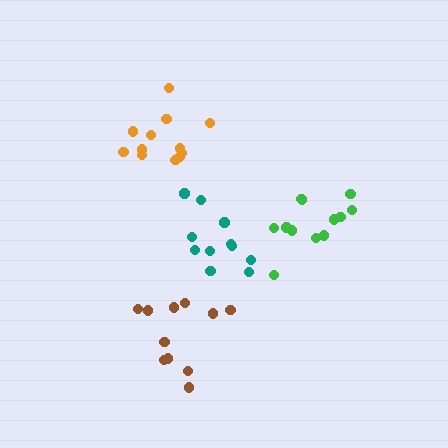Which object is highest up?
The orange cluster is topmost.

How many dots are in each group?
Group 1: 12 dots, Group 2: 12 dots, Group 3: 11 dots, Group 4: 11 dots (46 total).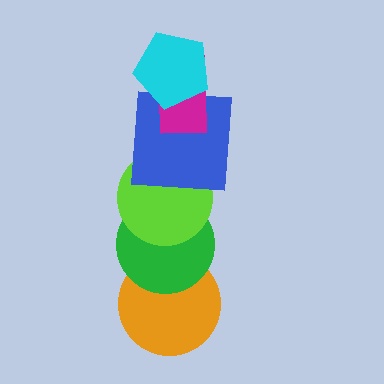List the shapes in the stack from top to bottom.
From top to bottom: the cyan pentagon, the magenta rectangle, the blue square, the lime circle, the green circle, the orange circle.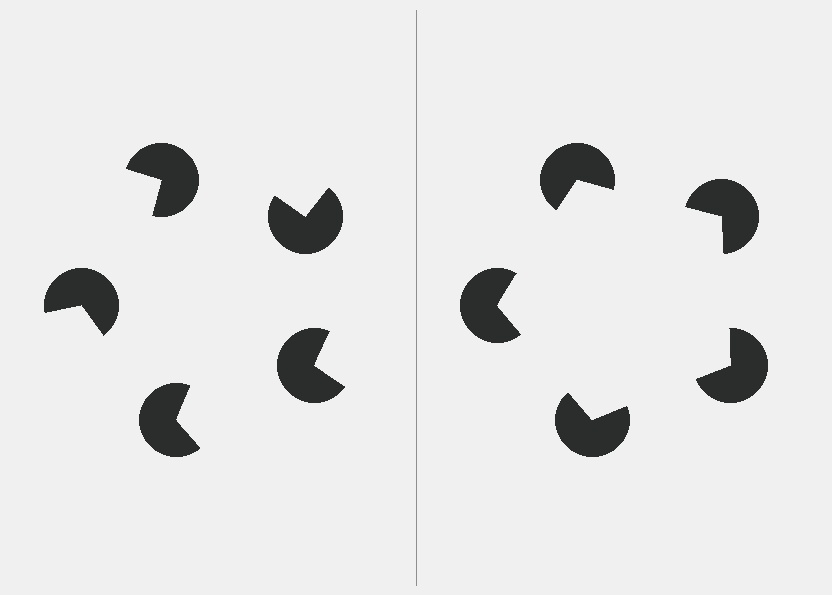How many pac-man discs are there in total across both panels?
10 — 5 on each side.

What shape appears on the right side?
An illusory pentagon.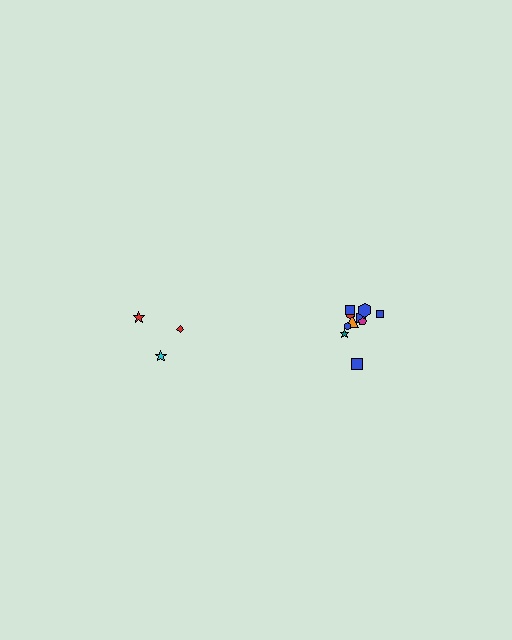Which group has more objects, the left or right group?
The right group.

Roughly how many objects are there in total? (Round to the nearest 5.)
Roughly 15 objects in total.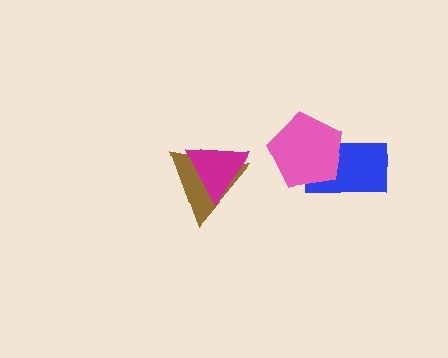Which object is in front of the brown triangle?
The magenta triangle is in front of the brown triangle.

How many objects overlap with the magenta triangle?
1 object overlaps with the magenta triangle.